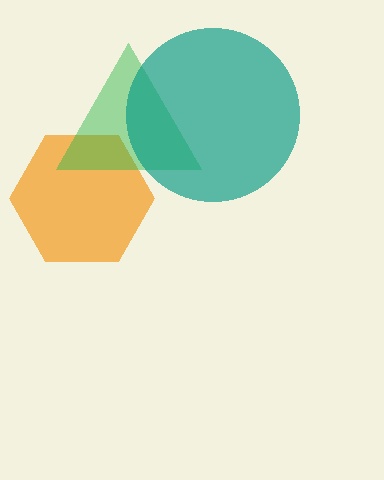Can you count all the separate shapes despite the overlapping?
Yes, there are 3 separate shapes.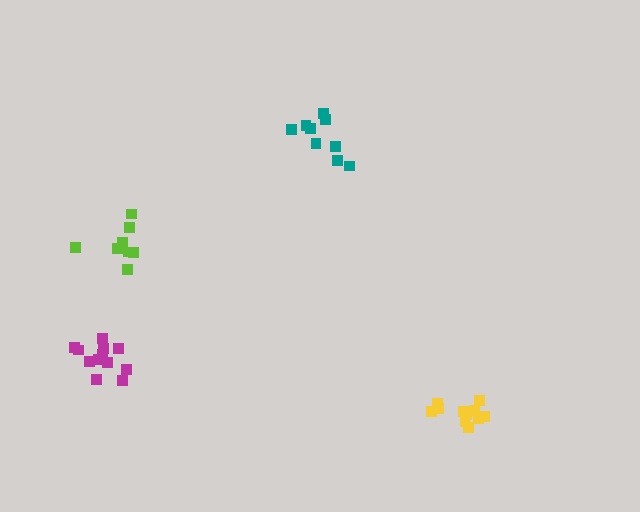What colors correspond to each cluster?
The clusters are colored: lime, teal, magenta, yellow.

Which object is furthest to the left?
The magenta cluster is leftmost.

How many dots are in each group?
Group 1: 9 dots, Group 2: 9 dots, Group 3: 13 dots, Group 4: 11 dots (42 total).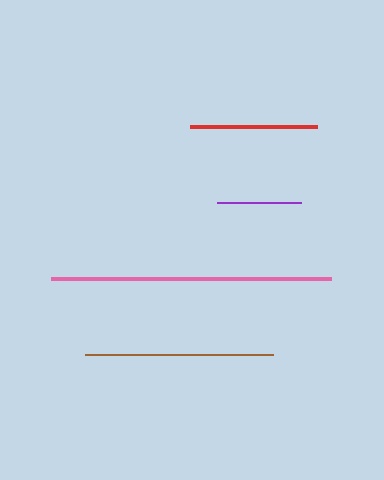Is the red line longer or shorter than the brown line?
The brown line is longer than the red line.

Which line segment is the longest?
The pink line is the longest at approximately 280 pixels.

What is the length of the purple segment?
The purple segment is approximately 84 pixels long.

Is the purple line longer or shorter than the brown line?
The brown line is longer than the purple line.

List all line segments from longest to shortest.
From longest to shortest: pink, brown, red, purple.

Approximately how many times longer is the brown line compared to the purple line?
The brown line is approximately 2.2 times the length of the purple line.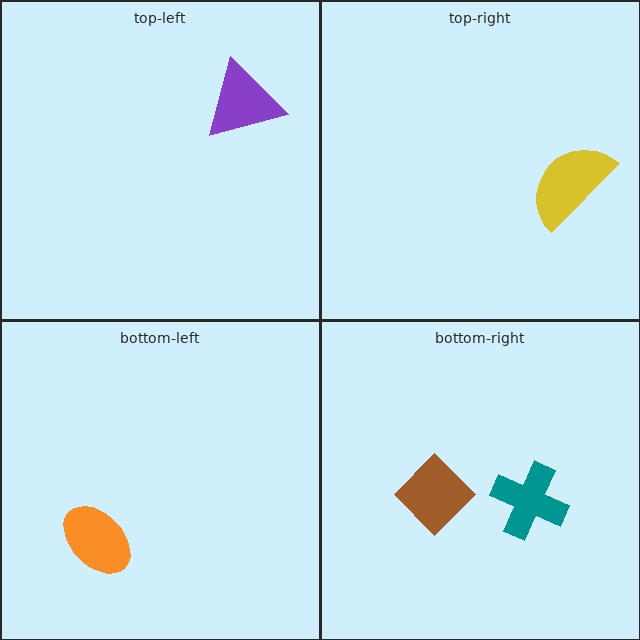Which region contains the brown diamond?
The bottom-right region.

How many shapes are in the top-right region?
1.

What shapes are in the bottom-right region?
The teal cross, the brown diamond.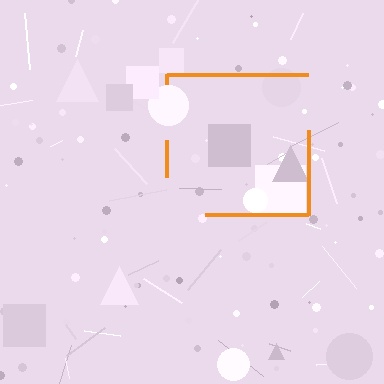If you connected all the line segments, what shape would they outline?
They would outline a square.